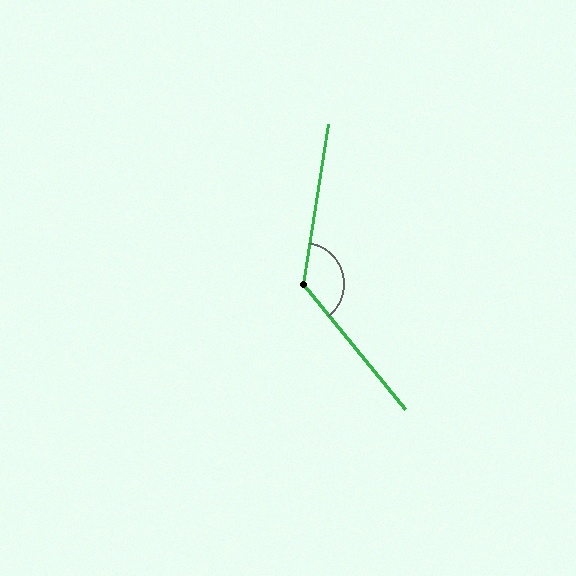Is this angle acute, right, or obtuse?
It is obtuse.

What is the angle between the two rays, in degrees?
Approximately 132 degrees.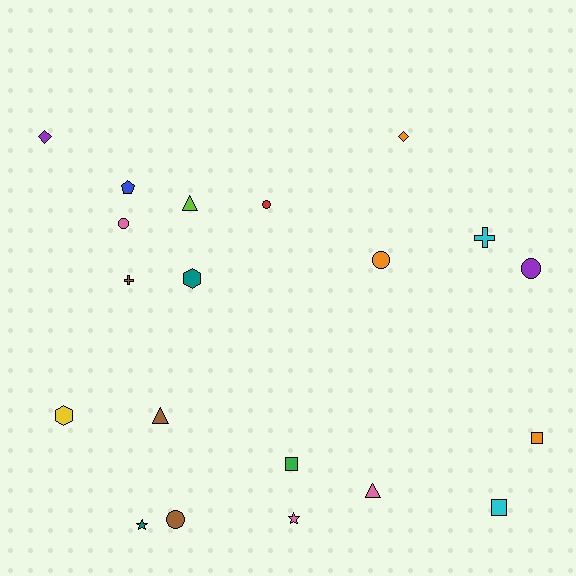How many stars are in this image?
There are 2 stars.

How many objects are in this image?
There are 20 objects.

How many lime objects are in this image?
There is 1 lime object.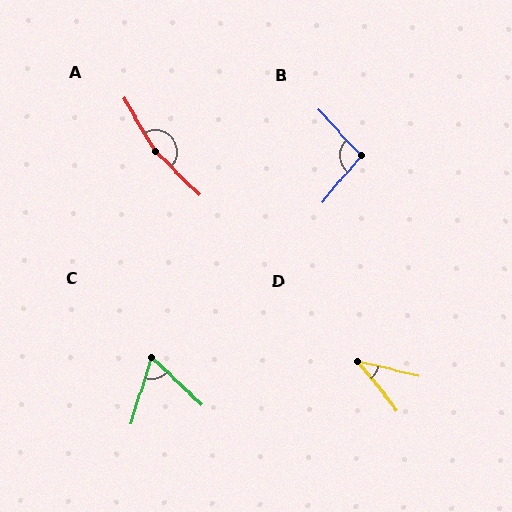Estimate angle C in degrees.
Approximately 65 degrees.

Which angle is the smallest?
D, at approximately 38 degrees.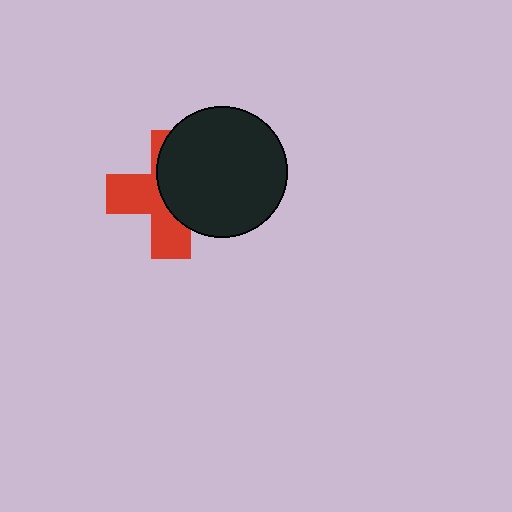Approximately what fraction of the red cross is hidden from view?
Roughly 52% of the red cross is hidden behind the black circle.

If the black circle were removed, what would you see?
You would see the complete red cross.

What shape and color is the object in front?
The object in front is a black circle.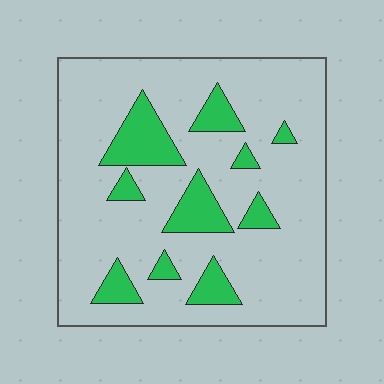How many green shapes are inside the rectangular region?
10.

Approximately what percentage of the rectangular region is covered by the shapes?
Approximately 20%.